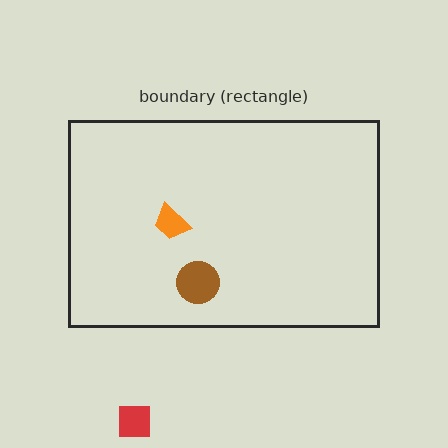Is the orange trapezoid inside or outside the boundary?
Inside.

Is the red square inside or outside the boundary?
Outside.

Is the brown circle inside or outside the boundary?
Inside.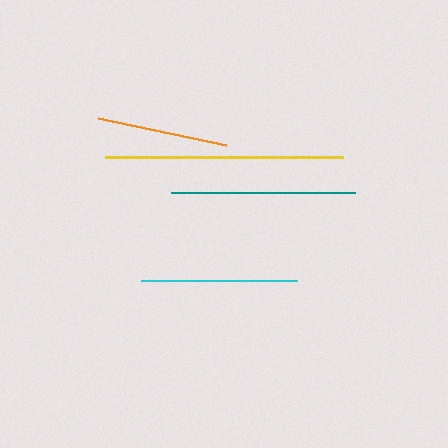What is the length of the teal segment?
The teal segment is approximately 184 pixels long.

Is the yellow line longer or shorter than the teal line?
The yellow line is longer than the teal line.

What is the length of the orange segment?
The orange segment is approximately 131 pixels long.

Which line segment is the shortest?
The orange line is the shortest at approximately 131 pixels.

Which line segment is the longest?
The yellow line is the longest at approximately 238 pixels.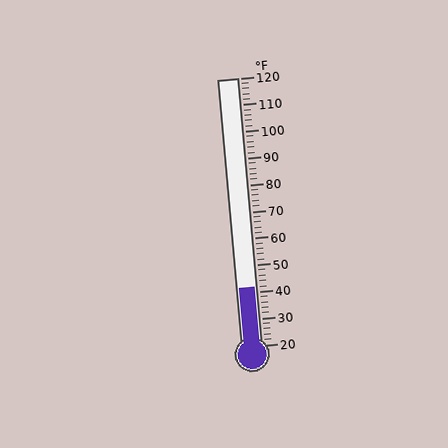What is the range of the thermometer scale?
The thermometer scale ranges from 20°F to 120°F.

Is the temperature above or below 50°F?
The temperature is below 50°F.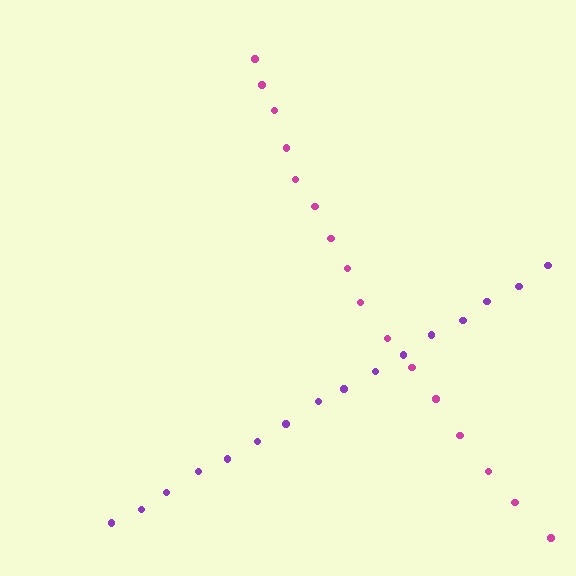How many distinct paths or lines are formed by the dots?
There are 2 distinct paths.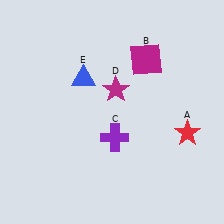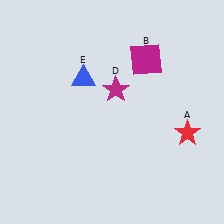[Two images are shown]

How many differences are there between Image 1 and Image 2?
There is 1 difference between the two images.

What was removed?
The purple cross (C) was removed in Image 2.